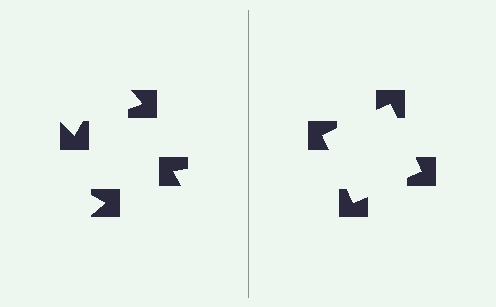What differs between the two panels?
The notched squares are positioned identically on both sides; only the wedge orientations differ. On the right they align to a square; on the left they are misaligned.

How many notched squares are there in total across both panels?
8 — 4 on each side.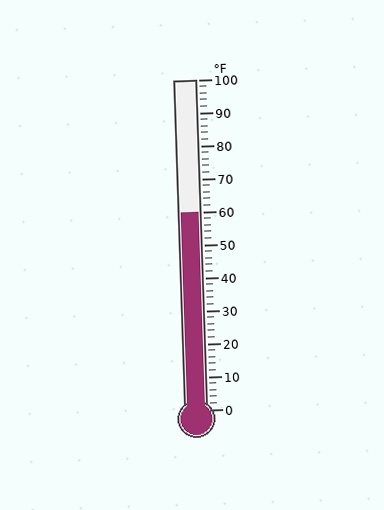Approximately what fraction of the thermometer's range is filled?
The thermometer is filled to approximately 60% of its range.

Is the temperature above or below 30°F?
The temperature is above 30°F.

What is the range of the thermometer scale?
The thermometer scale ranges from 0°F to 100°F.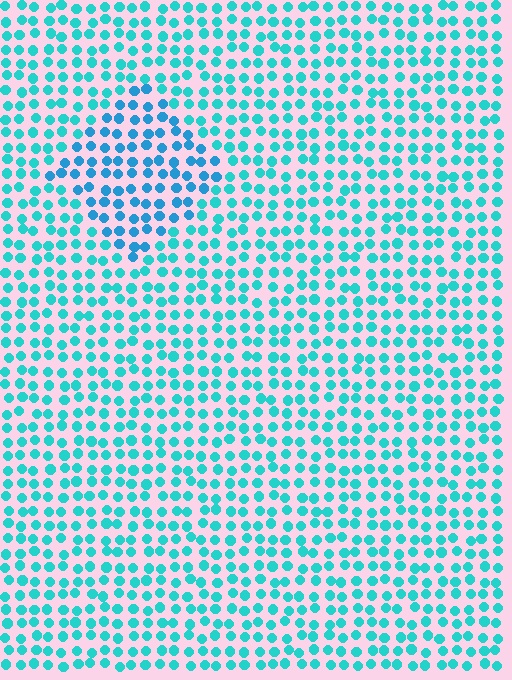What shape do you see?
I see a diamond.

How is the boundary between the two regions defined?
The boundary is defined purely by a slight shift in hue (about 24 degrees). Spacing, size, and orientation are identical on both sides.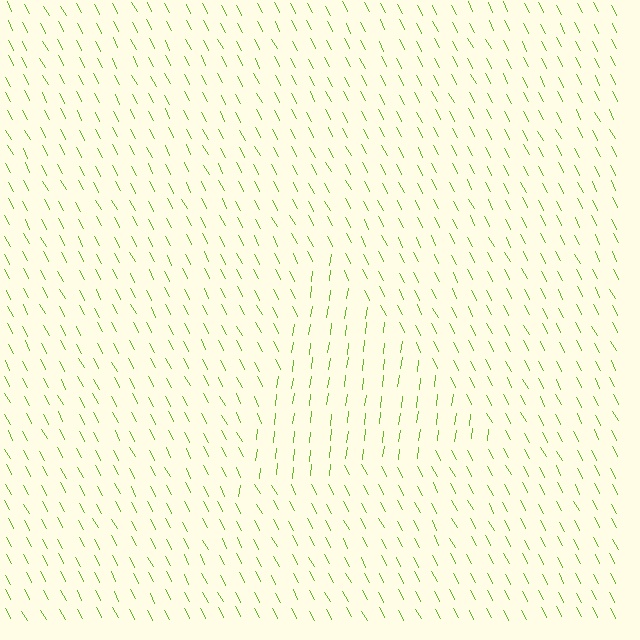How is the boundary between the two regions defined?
The boundary is defined purely by a change in line orientation (approximately 35 degrees difference). All lines are the same color and thickness.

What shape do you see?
I see a triangle.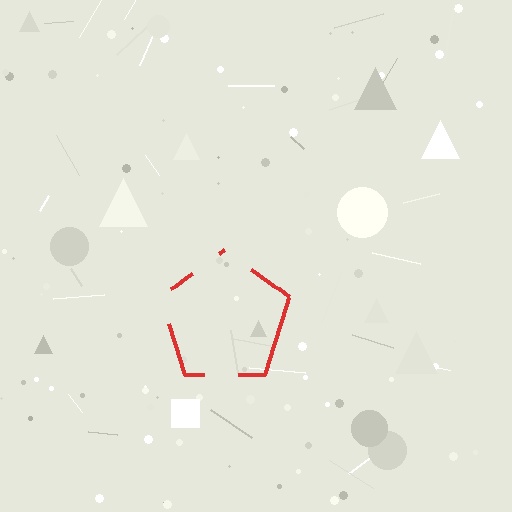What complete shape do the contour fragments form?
The contour fragments form a pentagon.